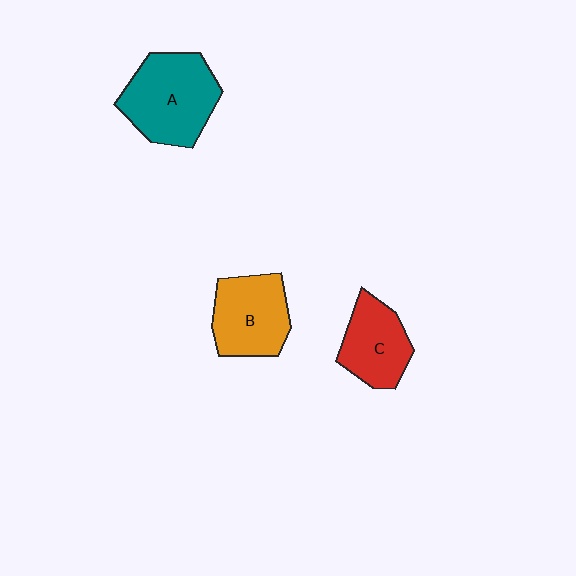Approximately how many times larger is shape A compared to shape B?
Approximately 1.3 times.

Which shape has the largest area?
Shape A (teal).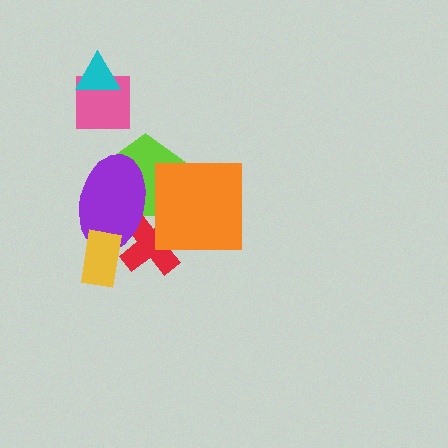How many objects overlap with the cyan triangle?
1 object overlaps with the cyan triangle.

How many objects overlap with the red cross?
4 objects overlap with the red cross.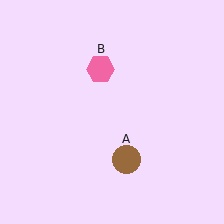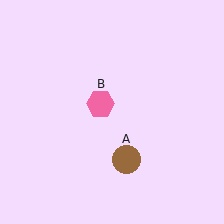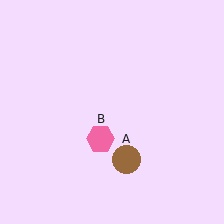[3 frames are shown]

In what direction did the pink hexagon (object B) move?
The pink hexagon (object B) moved down.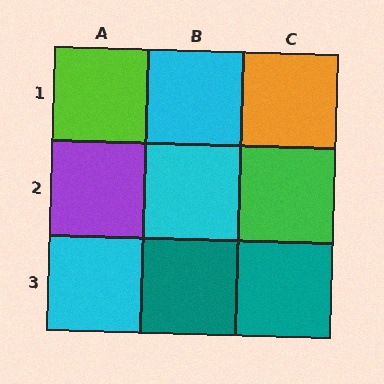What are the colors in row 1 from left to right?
Lime, cyan, orange.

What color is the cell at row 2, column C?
Green.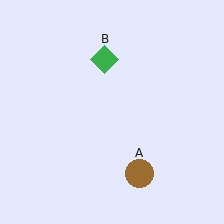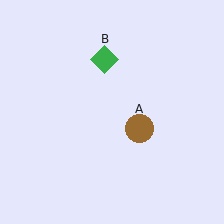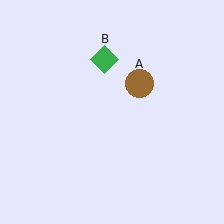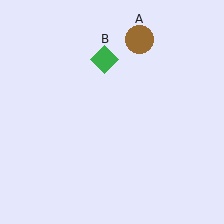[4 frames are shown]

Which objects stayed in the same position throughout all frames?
Green diamond (object B) remained stationary.